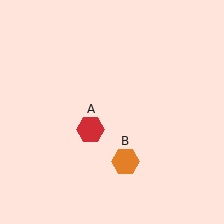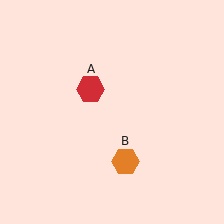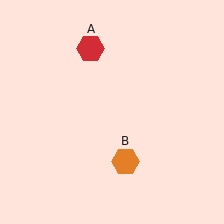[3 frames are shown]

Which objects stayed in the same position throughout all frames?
Orange hexagon (object B) remained stationary.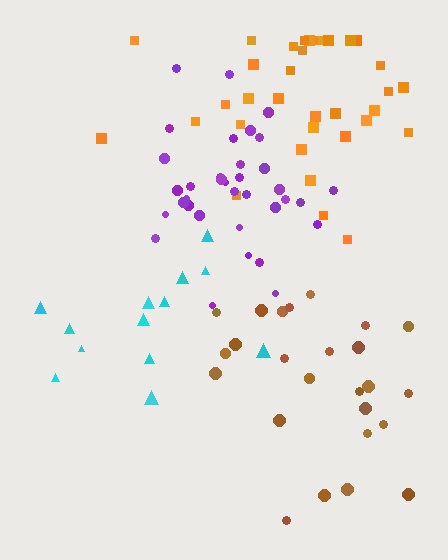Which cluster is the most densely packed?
Purple.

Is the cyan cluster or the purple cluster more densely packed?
Purple.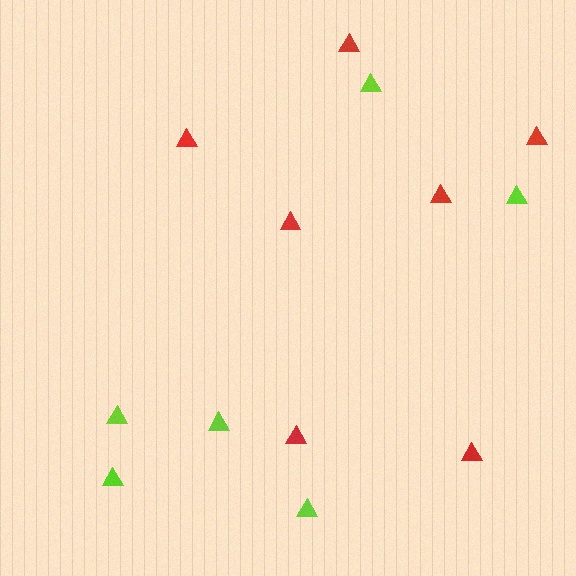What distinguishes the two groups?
There are 2 groups: one group of lime triangles (6) and one group of red triangles (7).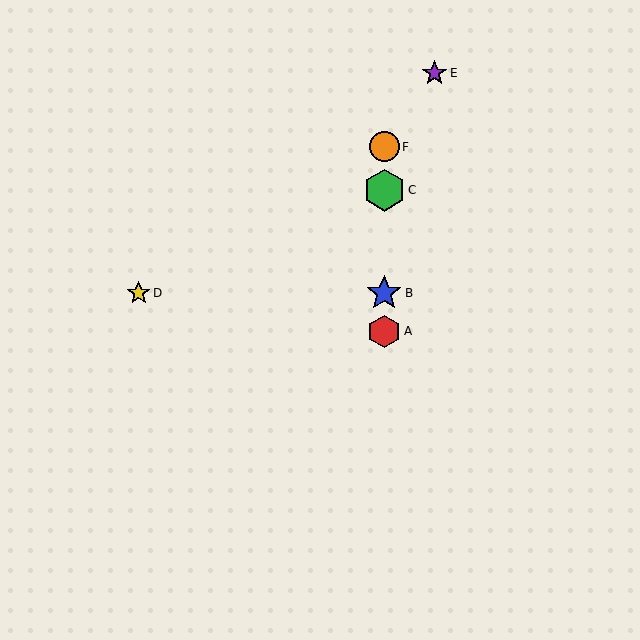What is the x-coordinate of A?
Object A is at x≈384.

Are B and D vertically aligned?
No, B is at x≈384 and D is at x≈139.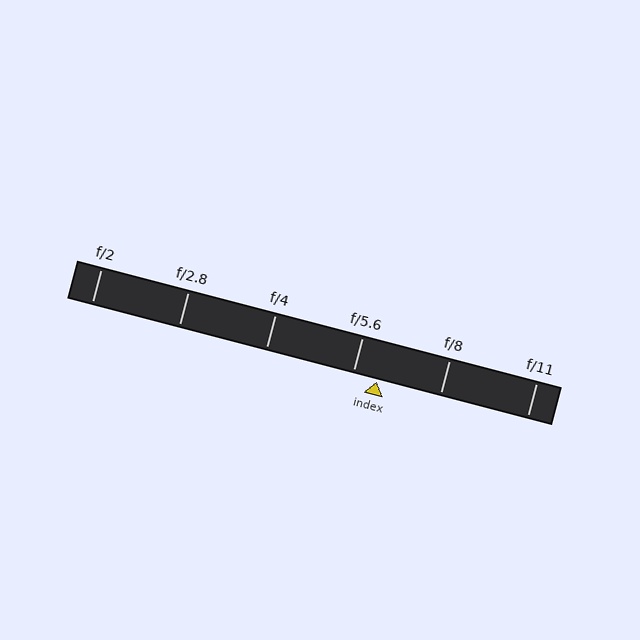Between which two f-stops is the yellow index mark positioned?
The index mark is between f/5.6 and f/8.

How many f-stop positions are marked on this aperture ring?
There are 6 f-stop positions marked.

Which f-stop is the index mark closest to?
The index mark is closest to f/5.6.